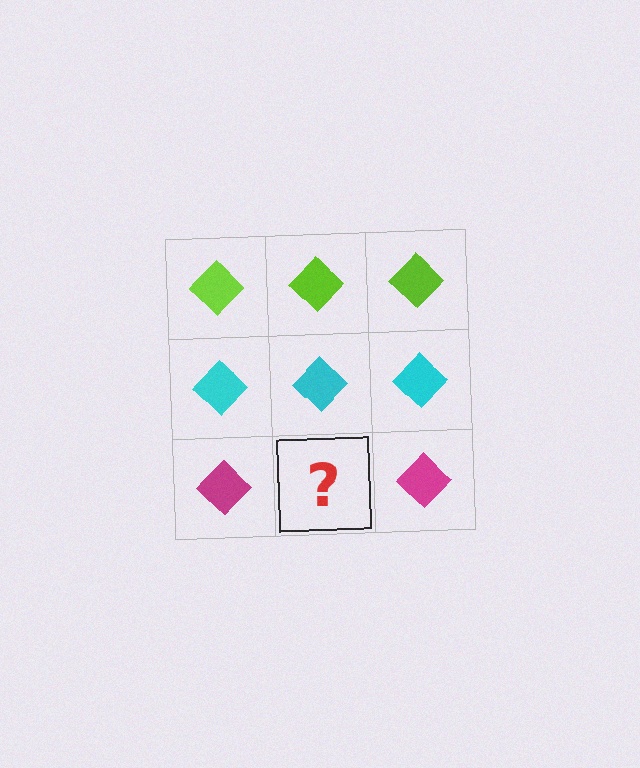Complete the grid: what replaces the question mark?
The question mark should be replaced with a magenta diamond.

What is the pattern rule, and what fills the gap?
The rule is that each row has a consistent color. The gap should be filled with a magenta diamond.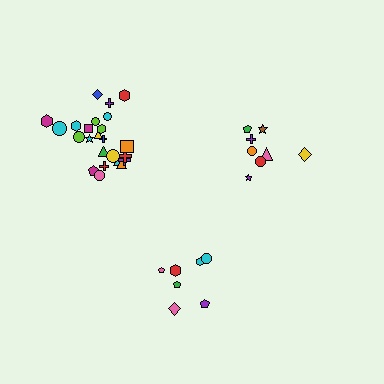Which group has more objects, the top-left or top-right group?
The top-left group.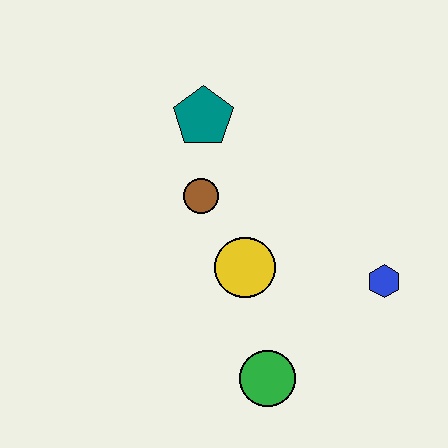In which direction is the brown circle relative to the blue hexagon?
The brown circle is to the left of the blue hexagon.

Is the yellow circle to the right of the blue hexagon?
No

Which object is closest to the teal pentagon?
The brown circle is closest to the teal pentagon.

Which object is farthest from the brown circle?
The blue hexagon is farthest from the brown circle.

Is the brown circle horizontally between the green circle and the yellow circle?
No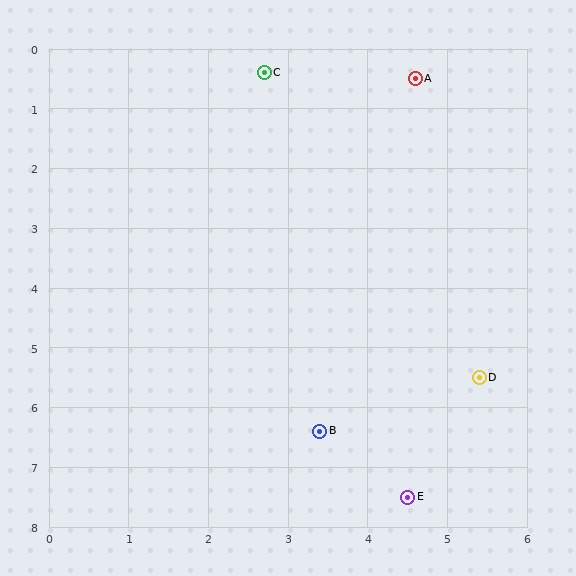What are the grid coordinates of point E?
Point E is at approximately (4.5, 7.5).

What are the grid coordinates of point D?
Point D is at approximately (5.4, 5.5).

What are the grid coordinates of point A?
Point A is at approximately (4.6, 0.5).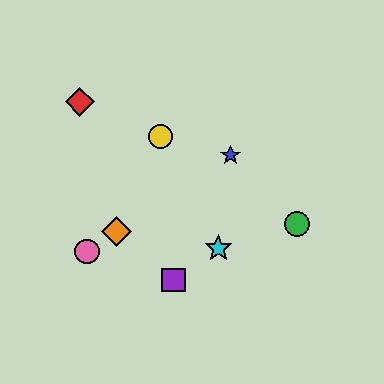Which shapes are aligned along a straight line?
The blue star, the orange diamond, the pink circle are aligned along a straight line.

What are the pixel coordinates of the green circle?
The green circle is at (297, 224).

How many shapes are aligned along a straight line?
3 shapes (the blue star, the orange diamond, the pink circle) are aligned along a straight line.